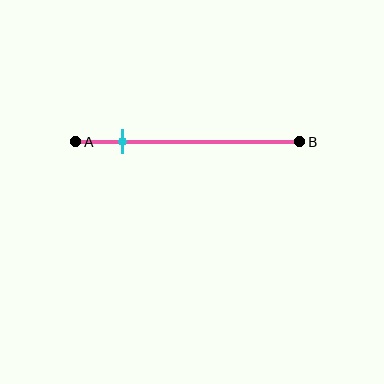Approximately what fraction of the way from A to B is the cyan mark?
The cyan mark is approximately 20% of the way from A to B.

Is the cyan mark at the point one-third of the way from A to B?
No, the mark is at about 20% from A, not at the 33% one-third point.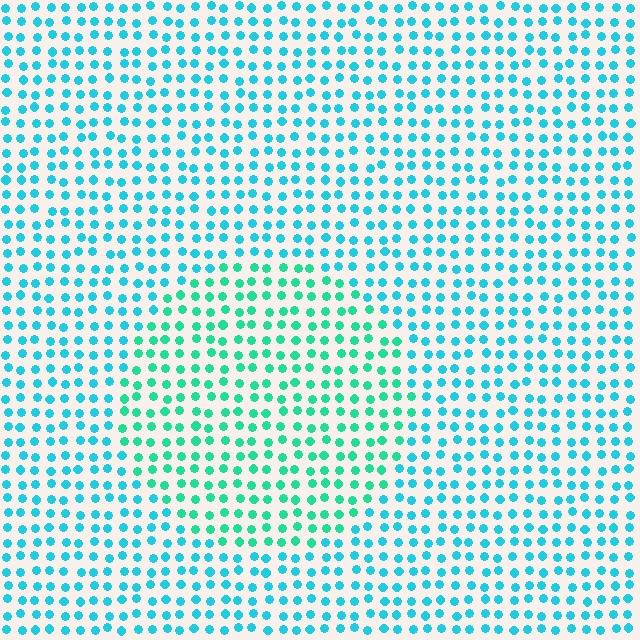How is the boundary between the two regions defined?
The boundary is defined purely by a slight shift in hue (about 29 degrees). Spacing, size, and orientation are identical on both sides.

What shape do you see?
I see a circle.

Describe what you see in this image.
The image is filled with small cyan elements in a uniform arrangement. A circle-shaped region is visible where the elements are tinted to a slightly different hue, forming a subtle color boundary.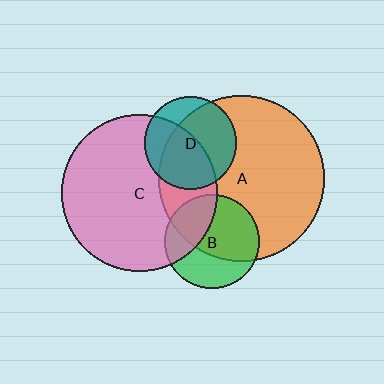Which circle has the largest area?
Circle A (orange).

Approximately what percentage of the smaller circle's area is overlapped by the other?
Approximately 70%.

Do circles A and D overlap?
Yes.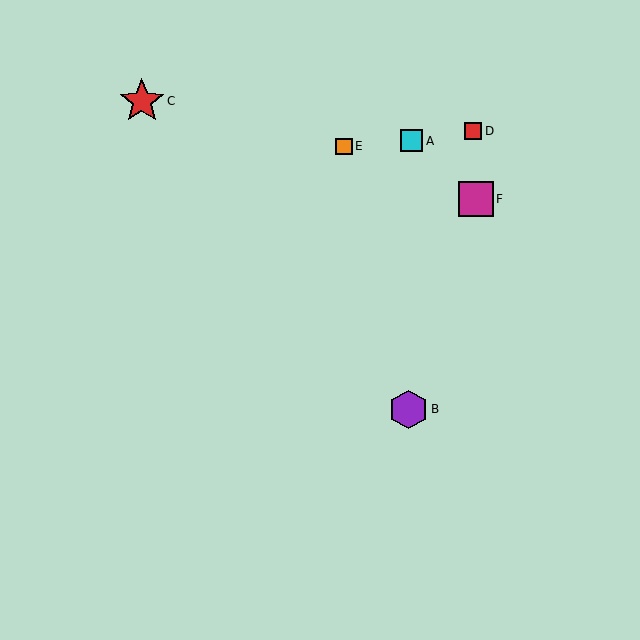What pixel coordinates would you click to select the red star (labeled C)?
Click at (142, 101) to select the red star C.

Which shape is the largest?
The red star (labeled C) is the largest.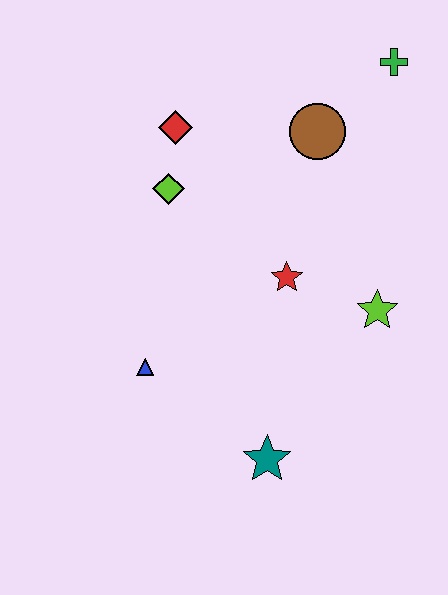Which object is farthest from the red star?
The green cross is farthest from the red star.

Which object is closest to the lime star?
The red star is closest to the lime star.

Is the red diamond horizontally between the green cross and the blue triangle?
Yes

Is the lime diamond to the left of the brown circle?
Yes